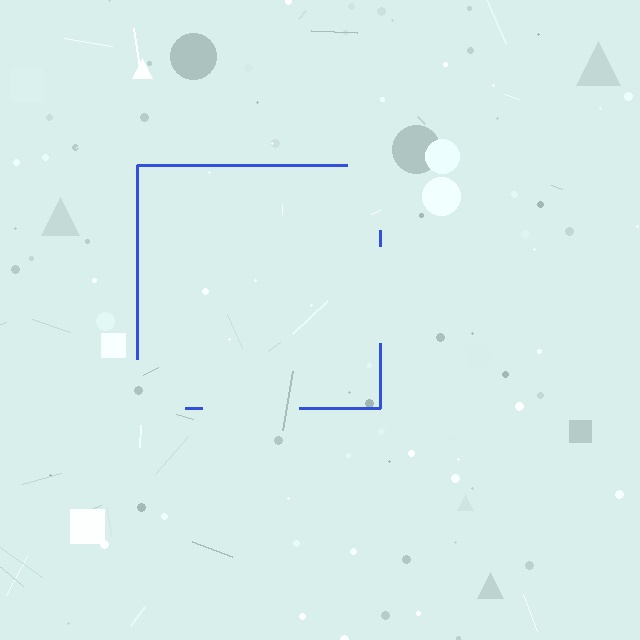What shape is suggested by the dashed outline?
The dashed outline suggests a square.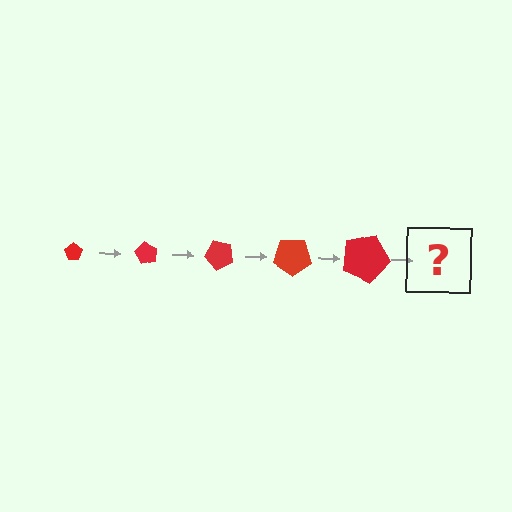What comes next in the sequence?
The next element should be a pentagon, larger than the previous one and rotated 300 degrees from the start.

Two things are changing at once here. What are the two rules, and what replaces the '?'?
The two rules are that the pentagon grows larger each step and it rotates 60 degrees each step. The '?' should be a pentagon, larger than the previous one and rotated 300 degrees from the start.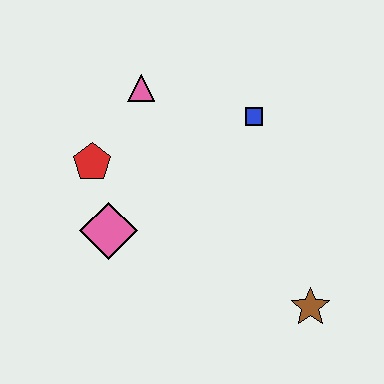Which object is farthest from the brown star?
The pink triangle is farthest from the brown star.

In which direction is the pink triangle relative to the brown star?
The pink triangle is above the brown star.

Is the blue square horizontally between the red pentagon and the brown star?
Yes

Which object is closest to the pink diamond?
The red pentagon is closest to the pink diamond.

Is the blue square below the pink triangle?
Yes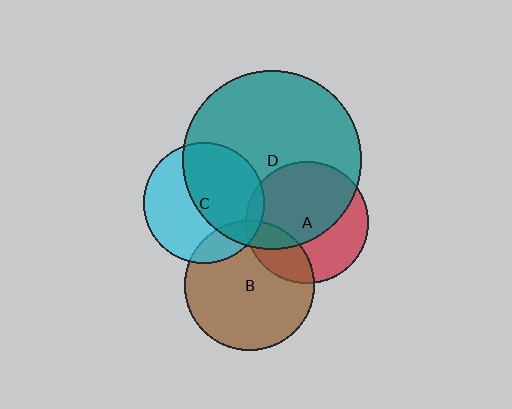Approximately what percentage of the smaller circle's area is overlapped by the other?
Approximately 50%.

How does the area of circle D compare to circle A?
Approximately 2.1 times.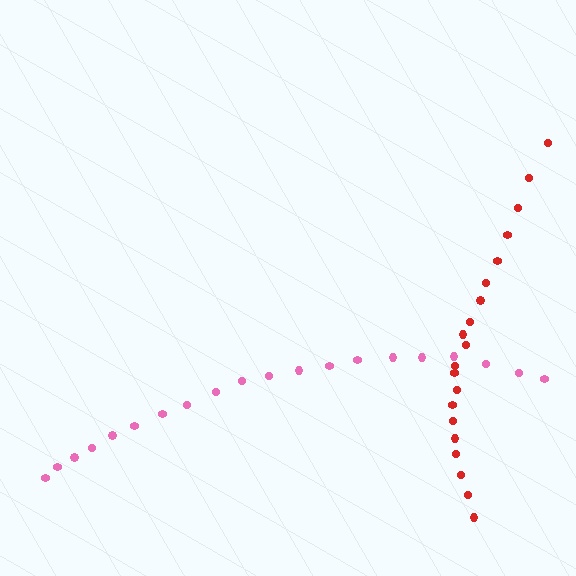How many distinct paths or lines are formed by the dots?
There are 2 distinct paths.